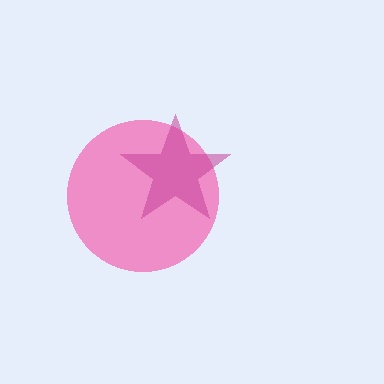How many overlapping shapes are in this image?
There are 2 overlapping shapes in the image.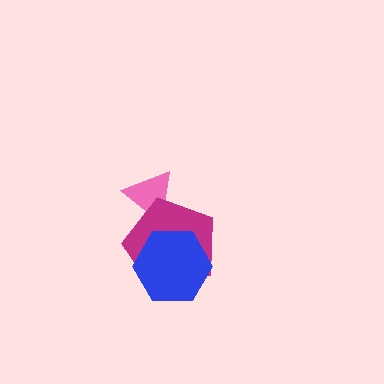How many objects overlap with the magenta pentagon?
2 objects overlap with the magenta pentagon.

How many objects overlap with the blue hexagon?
1 object overlaps with the blue hexagon.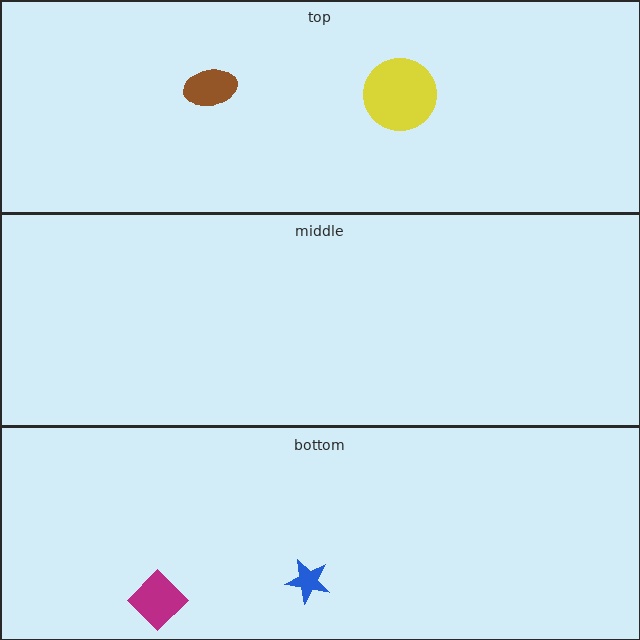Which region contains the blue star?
The bottom region.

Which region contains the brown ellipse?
The top region.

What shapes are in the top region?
The brown ellipse, the yellow circle.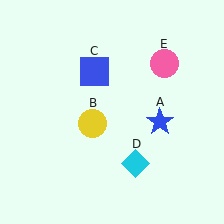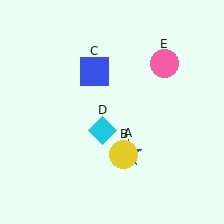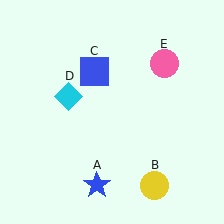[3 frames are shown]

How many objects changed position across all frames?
3 objects changed position: blue star (object A), yellow circle (object B), cyan diamond (object D).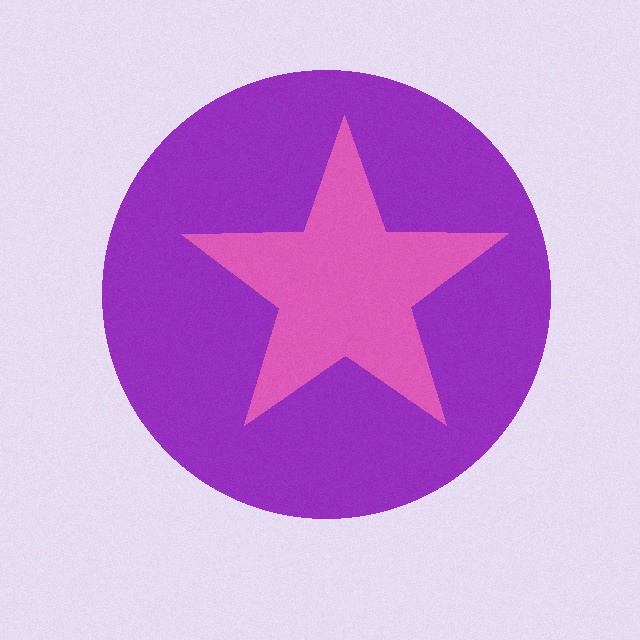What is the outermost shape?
The purple circle.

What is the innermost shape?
The pink star.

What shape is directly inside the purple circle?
The pink star.